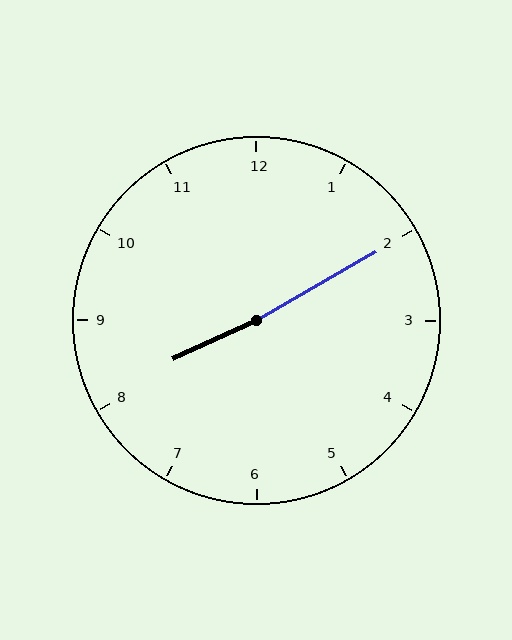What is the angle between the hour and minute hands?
Approximately 175 degrees.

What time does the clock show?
8:10.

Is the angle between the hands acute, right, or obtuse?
It is obtuse.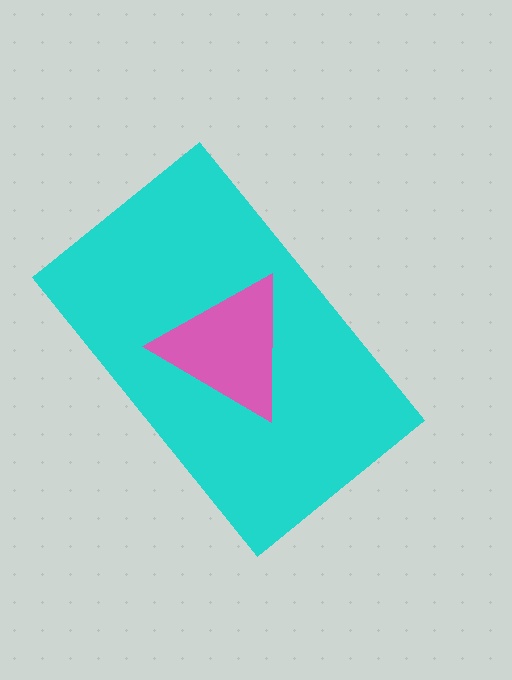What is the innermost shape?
The pink triangle.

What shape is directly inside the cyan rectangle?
The pink triangle.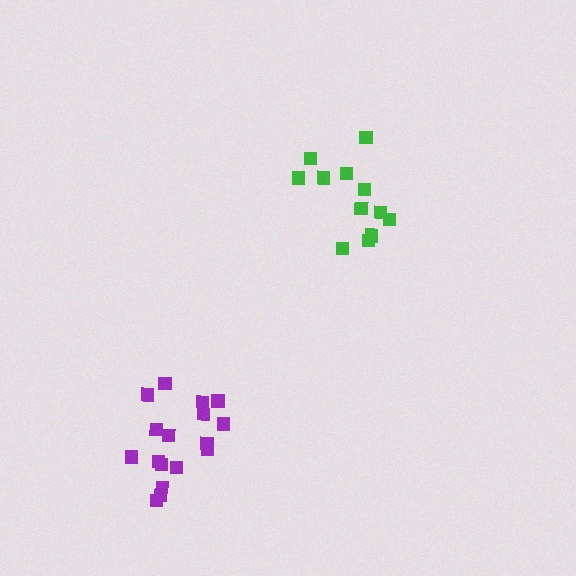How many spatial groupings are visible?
There are 2 spatial groupings.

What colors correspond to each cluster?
The clusters are colored: green, purple.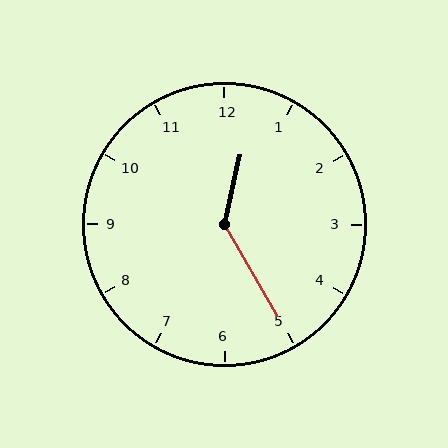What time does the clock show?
12:25.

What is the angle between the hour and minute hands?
Approximately 138 degrees.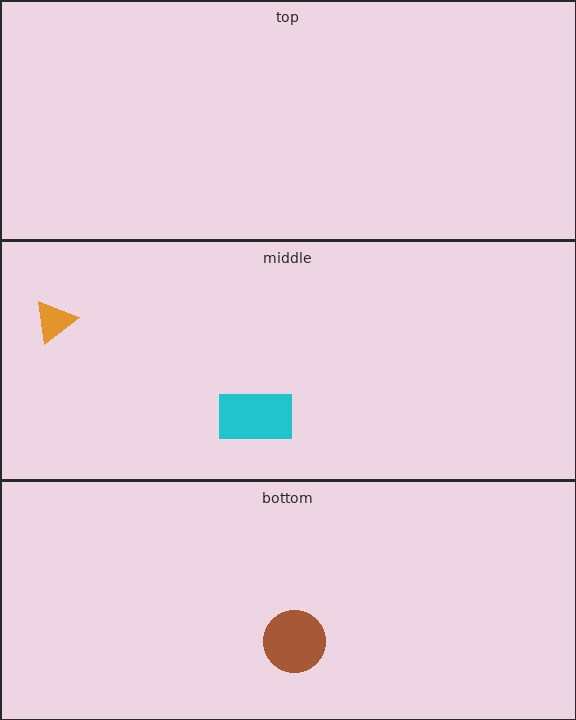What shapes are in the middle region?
The cyan rectangle, the orange triangle.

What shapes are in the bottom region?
The brown circle.